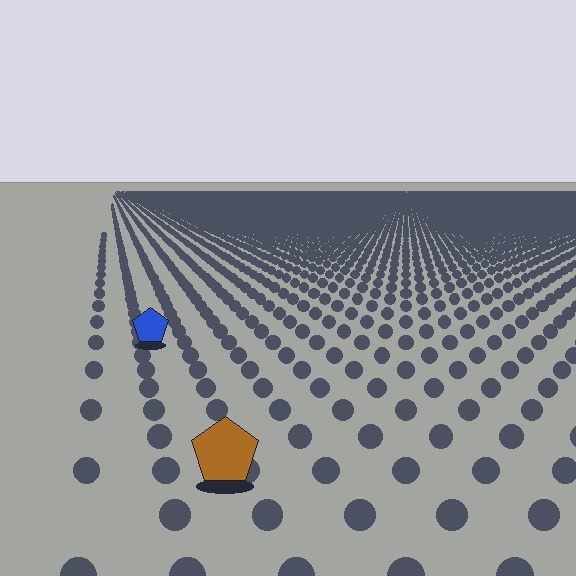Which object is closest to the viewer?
The brown pentagon is closest. The texture marks near it are larger and more spread out.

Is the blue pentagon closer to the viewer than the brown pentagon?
No. The brown pentagon is closer — you can tell from the texture gradient: the ground texture is coarser near it.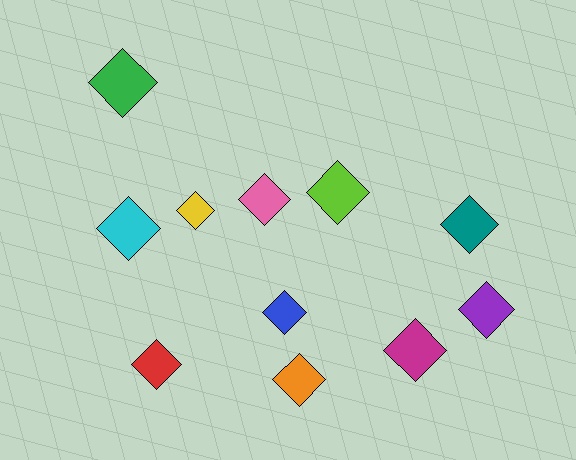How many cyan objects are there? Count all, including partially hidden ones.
There is 1 cyan object.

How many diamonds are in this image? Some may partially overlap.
There are 11 diamonds.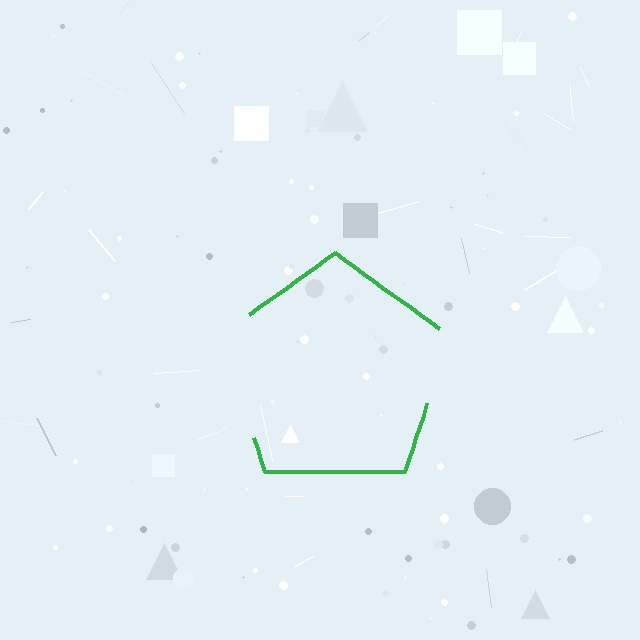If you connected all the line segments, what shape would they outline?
They would outline a pentagon.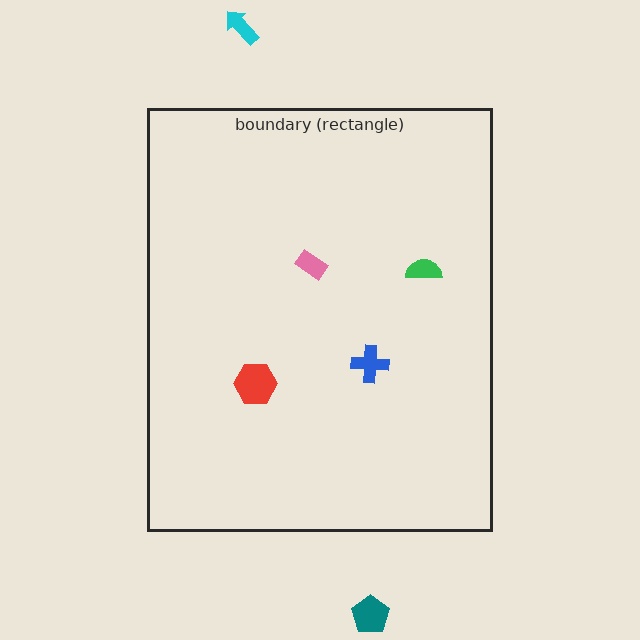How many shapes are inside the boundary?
4 inside, 2 outside.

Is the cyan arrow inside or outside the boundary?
Outside.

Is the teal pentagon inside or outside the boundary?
Outside.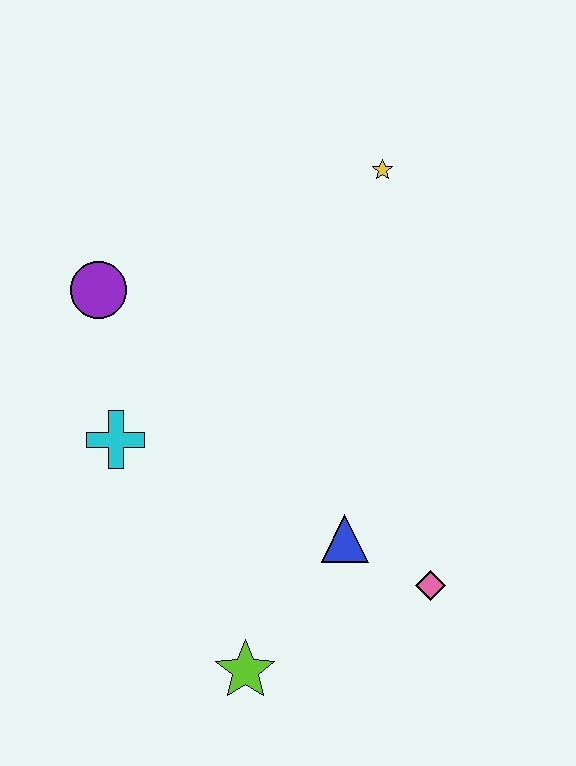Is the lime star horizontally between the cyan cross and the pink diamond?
Yes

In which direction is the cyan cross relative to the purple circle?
The cyan cross is below the purple circle.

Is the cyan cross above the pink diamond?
Yes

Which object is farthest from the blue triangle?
The yellow star is farthest from the blue triangle.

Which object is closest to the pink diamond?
The blue triangle is closest to the pink diamond.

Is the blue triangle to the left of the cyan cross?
No